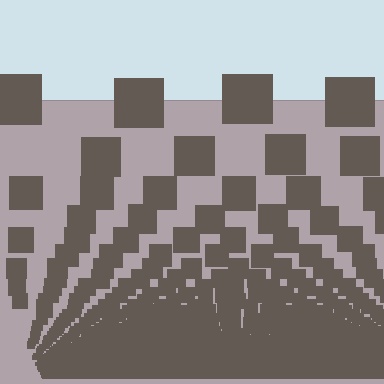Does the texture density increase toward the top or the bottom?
Density increases toward the bottom.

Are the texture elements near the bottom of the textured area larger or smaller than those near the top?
Smaller. The gradient is inverted — elements near the bottom are smaller and denser.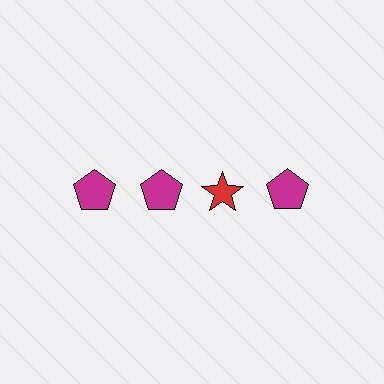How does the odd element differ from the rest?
It differs in both color (red instead of magenta) and shape (star instead of pentagon).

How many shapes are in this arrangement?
There are 4 shapes arranged in a grid pattern.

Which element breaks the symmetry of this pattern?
The red star in the top row, center column breaks the symmetry. All other shapes are magenta pentagons.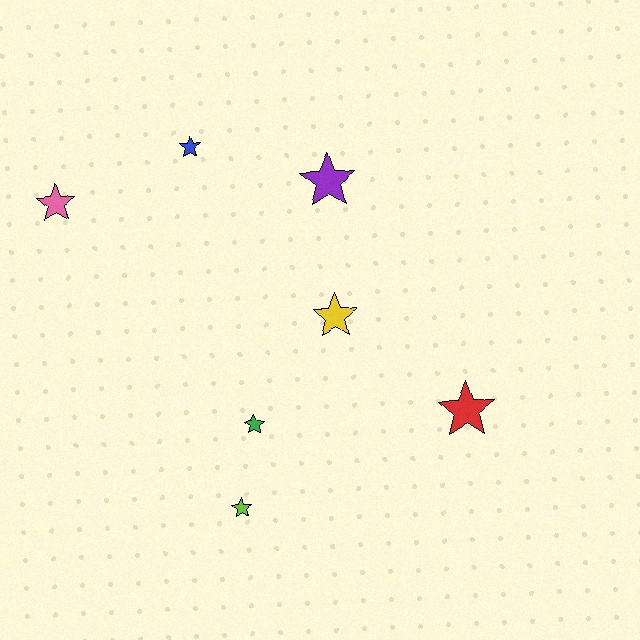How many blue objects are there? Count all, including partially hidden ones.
There is 1 blue object.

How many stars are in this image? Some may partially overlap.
There are 7 stars.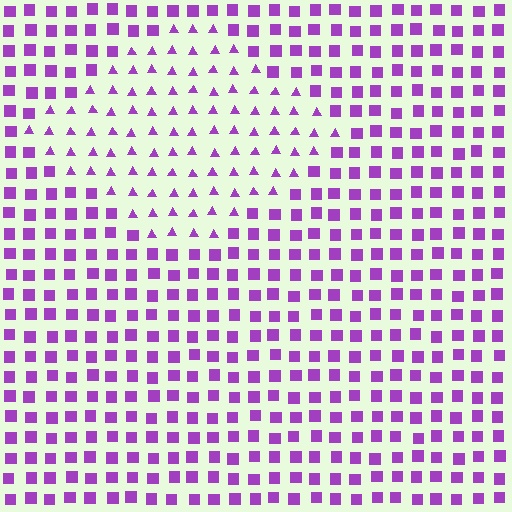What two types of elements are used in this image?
The image uses triangles inside the diamond region and squares outside it.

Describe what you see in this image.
The image is filled with small purple elements arranged in a uniform grid. A diamond-shaped region contains triangles, while the surrounding area contains squares. The boundary is defined purely by the change in element shape.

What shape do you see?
I see a diamond.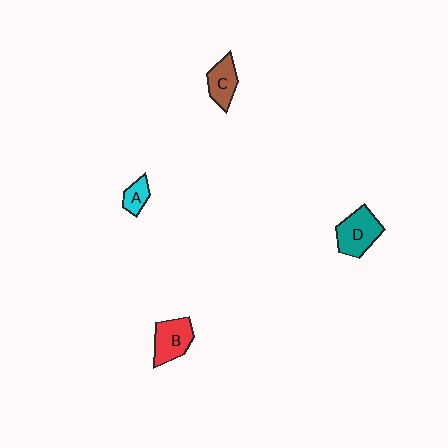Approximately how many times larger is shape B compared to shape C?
Approximately 1.2 times.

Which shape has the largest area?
Shape D (teal).